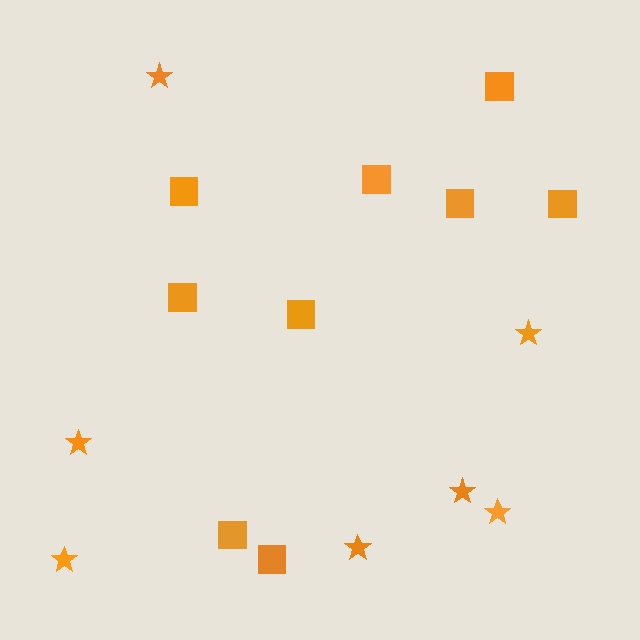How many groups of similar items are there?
There are 2 groups: one group of stars (7) and one group of squares (9).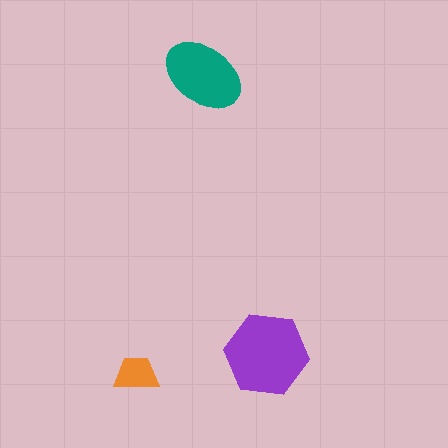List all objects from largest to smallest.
The purple hexagon, the teal ellipse, the orange trapezoid.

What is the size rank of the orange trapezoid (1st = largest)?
3rd.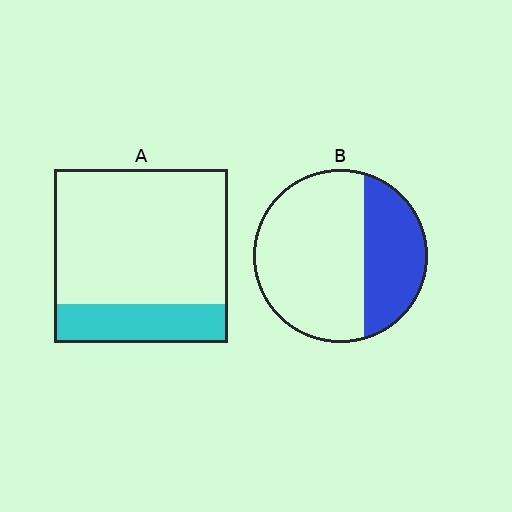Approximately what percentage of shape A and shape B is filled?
A is approximately 20% and B is approximately 35%.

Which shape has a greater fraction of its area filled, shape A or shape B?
Shape B.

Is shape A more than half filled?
No.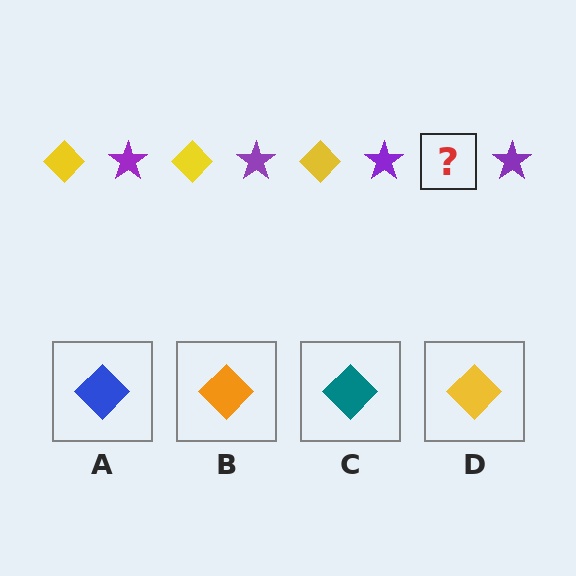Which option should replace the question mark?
Option D.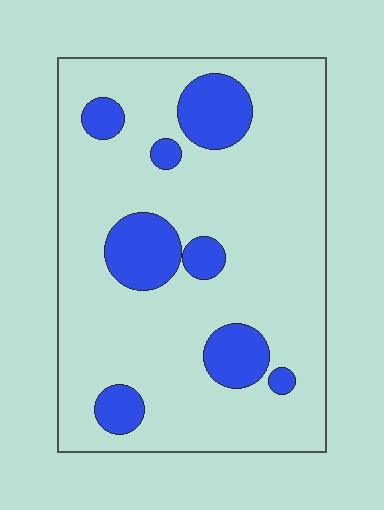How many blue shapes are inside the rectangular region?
8.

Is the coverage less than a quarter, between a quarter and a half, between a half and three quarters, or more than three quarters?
Less than a quarter.